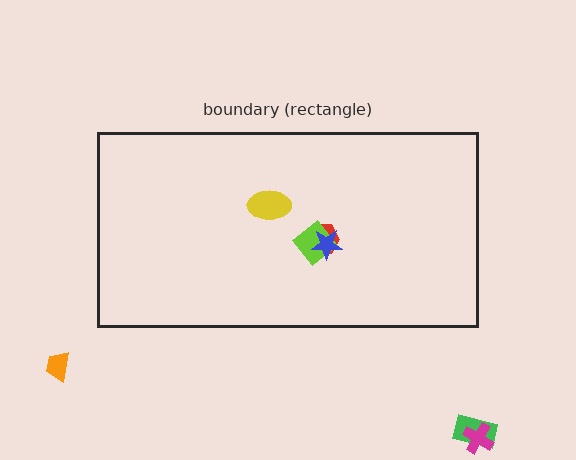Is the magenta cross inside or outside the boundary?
Outside.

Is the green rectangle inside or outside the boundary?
Outside.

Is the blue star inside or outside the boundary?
Inside.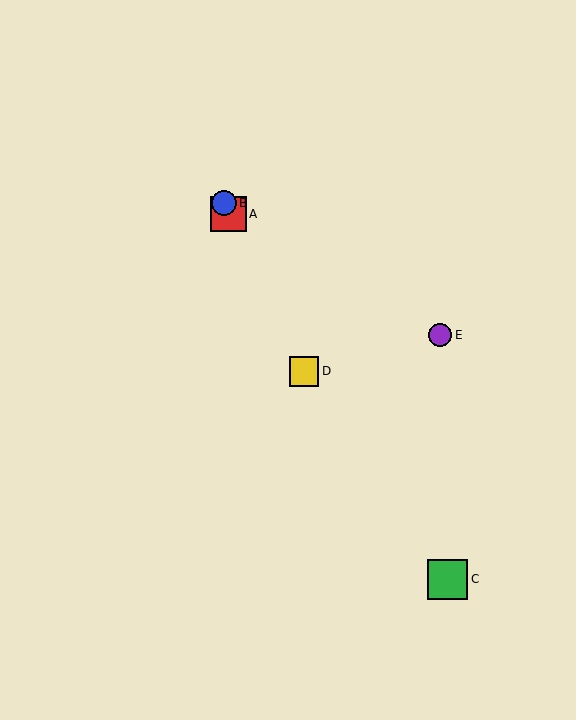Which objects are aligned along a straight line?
Objects A, B, D are aligned along a straight line.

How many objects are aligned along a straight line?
3 objects (A, B, D) are aligned along a straight line.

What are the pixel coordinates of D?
Object D is at (304, 371).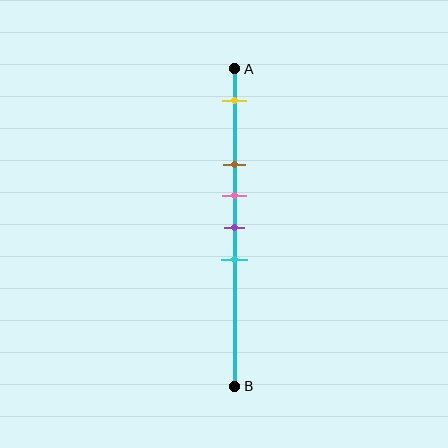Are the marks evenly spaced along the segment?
No, the marks are not evenly spaced.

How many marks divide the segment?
There are 5 marks dividing the segment.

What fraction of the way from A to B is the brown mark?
The brown mark is approximately 30% (0.3) of the way from A to B.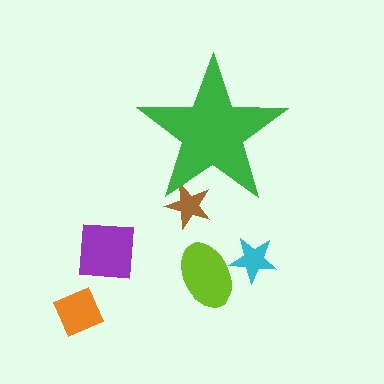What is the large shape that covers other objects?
A green star.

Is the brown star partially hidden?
Yes, the brown star is partially hidden behind the green star.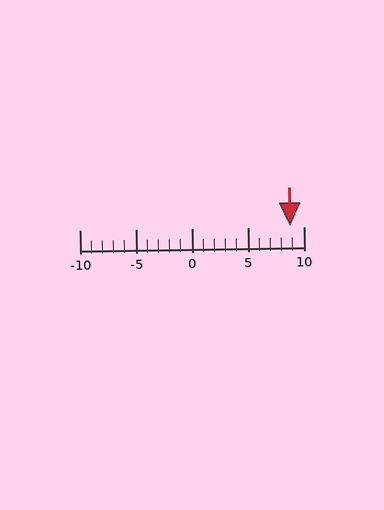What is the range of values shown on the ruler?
The ruler shows values from -10 to 10.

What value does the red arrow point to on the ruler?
The red arrow points to approximately 9.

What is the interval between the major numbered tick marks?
The major tick marks are spaced 5 units apart.